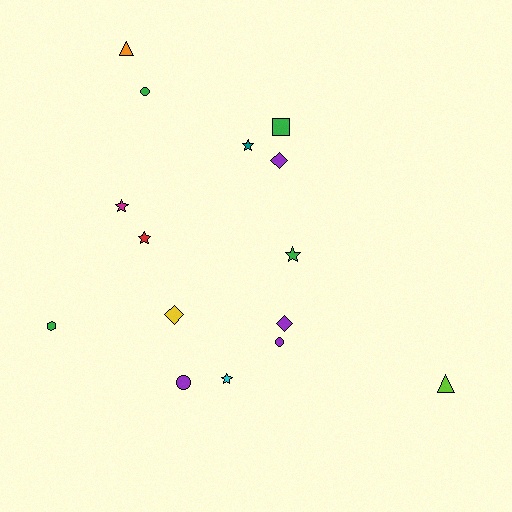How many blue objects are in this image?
There are no blue objects.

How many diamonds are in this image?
There are 3 diamonds.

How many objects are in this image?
There are 15 objects.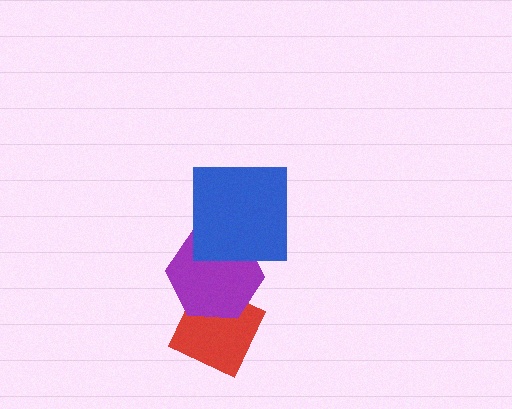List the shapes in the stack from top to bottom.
From top to bottom: the blue square, the purple hexagon, the red diamond.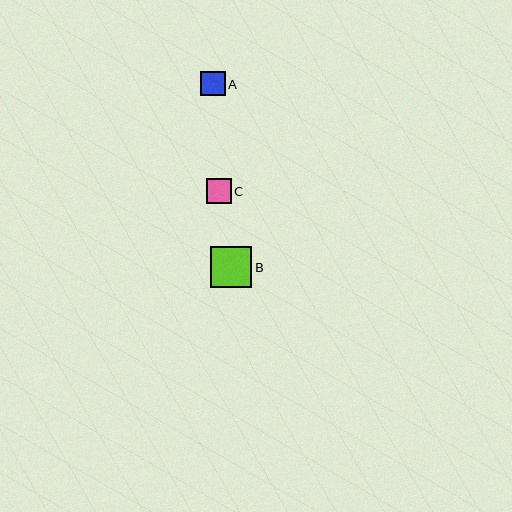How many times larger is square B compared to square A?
Square B is approximately 1.7 times the size of square A.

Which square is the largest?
Square B is the largest with a size of approximately 41 pixels.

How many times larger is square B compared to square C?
Square B is approximately 1.7 times the size of square C.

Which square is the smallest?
Square C is the smallest with a size of approximately 25 pixels.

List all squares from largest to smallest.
From largest to smallest: B, A, C.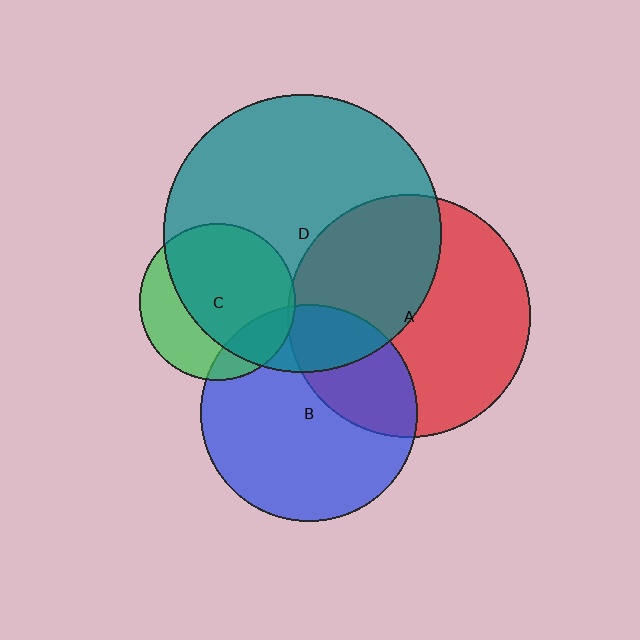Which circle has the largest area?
Circle D (teal).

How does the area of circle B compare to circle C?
Approximately 1.9 times.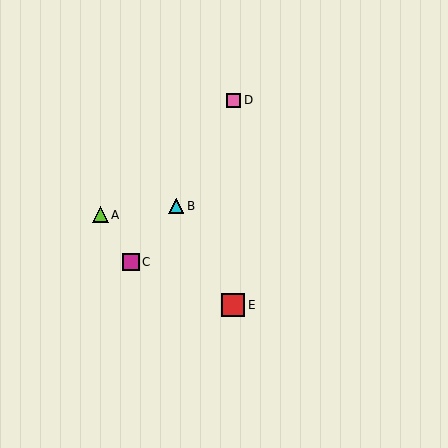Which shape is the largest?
The red square (labeled E) is the largest.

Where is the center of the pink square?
The center of the pink square is at (234, 100).